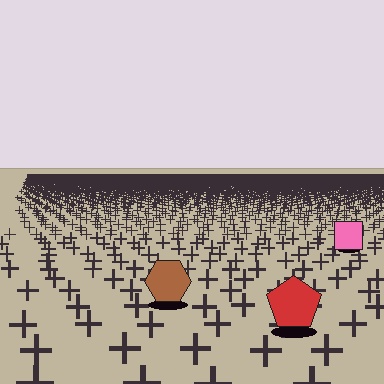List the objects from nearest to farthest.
From nearest to farthest: the red pentagon, the brown hexagon, the pink square.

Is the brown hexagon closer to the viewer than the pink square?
Yes. The brown hexagon is closer — you can tell from the texture gradient: the ground texture is coarser near it.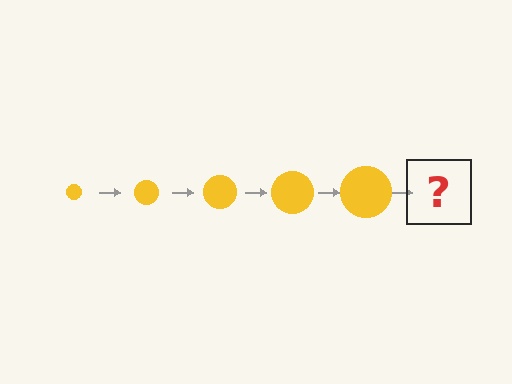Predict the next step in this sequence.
The next step is a yellow circle, larger than the previous one.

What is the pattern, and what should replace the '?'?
The pattern is that the circle gets progressively larger each step. The '?' should be a yellow circle, larger than the previous one.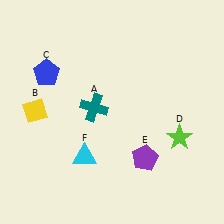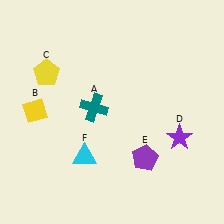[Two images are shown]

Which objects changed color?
C changed from blue to yellow. D changed from lime to purple.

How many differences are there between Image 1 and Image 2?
There are 2 differences between the two images.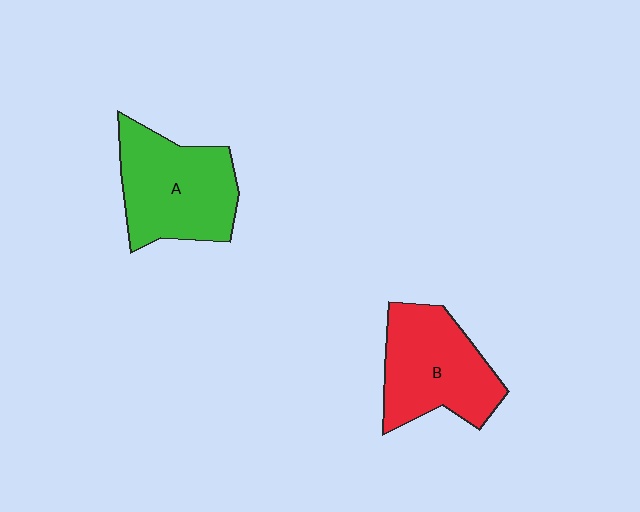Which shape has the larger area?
Shape A (green).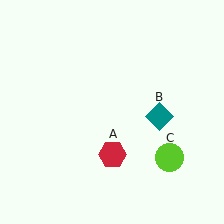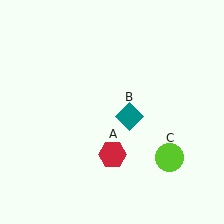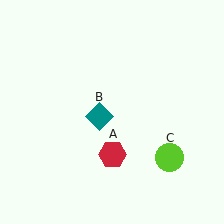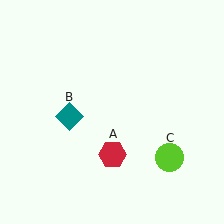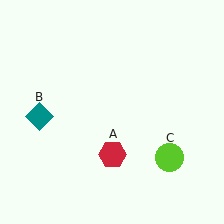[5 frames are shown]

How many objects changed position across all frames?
1 object changed position: teal diamond (object B).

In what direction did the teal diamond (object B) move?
The teal diamond (object B) moved left.